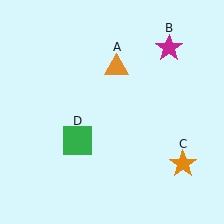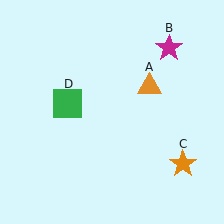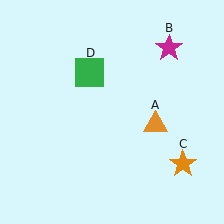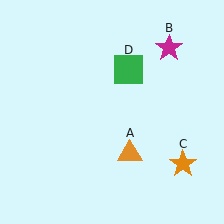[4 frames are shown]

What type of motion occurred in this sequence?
The orange triangle (object A), green square (object D) rotated clockwise around the center of the scene.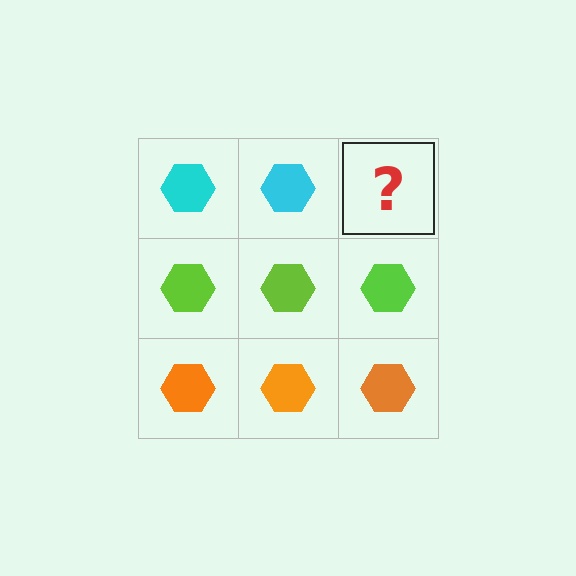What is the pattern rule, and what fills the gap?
The rule is that each row has a consistent color. The gap should be filled with a cyan hexagon.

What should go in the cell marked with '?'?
The missing cell should contain a cyan hexagon.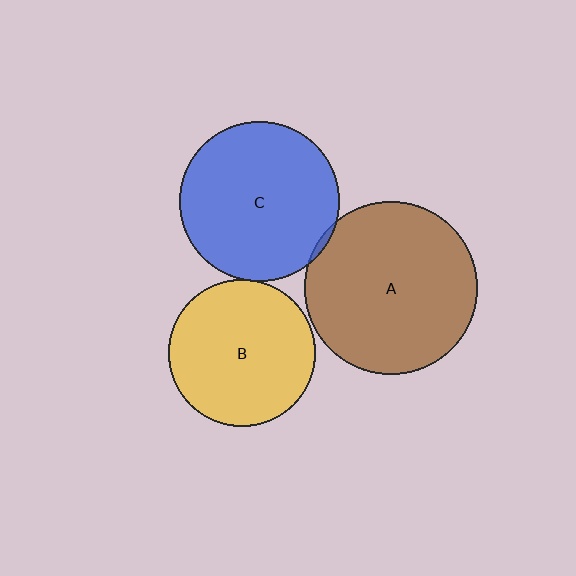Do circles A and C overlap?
Yes.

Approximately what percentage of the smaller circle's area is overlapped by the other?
Approximately 5%.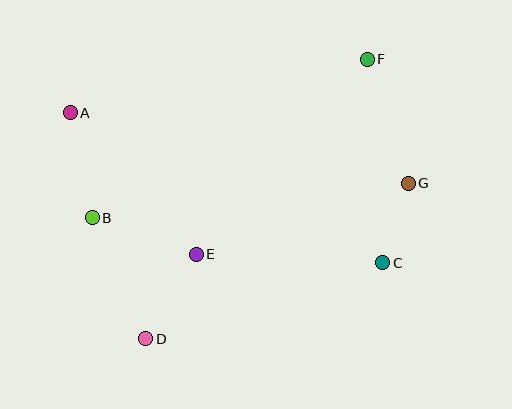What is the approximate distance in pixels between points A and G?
The distance between A and G is approximately 345 pixels.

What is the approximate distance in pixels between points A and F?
The distance between A and F is approximately 302 pixels.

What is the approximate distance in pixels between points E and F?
The distance between E and F is approximately 259 pixels.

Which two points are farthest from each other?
Points D and F are farthest from each other.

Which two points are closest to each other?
Points C and G are closest to each other.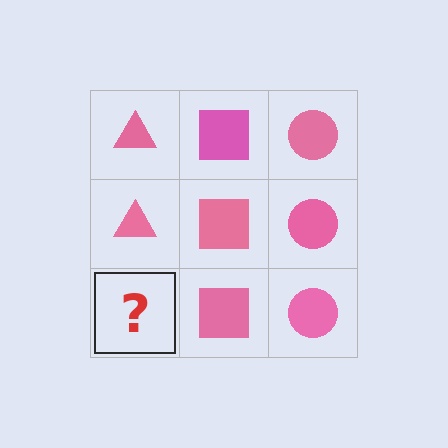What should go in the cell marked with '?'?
The missing cell should contain a pink triangle.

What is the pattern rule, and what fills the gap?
The rule is that each column has a consistent shape. The gap should be filled with a pink triangle.